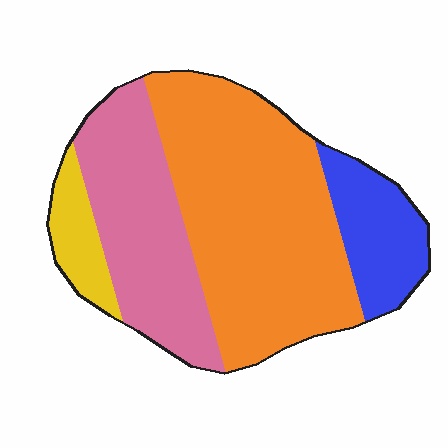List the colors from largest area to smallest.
From largest to smallest: orange, pink, blue, yellow.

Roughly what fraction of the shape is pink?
Pink takes up about one quarter (1/4) of the shape.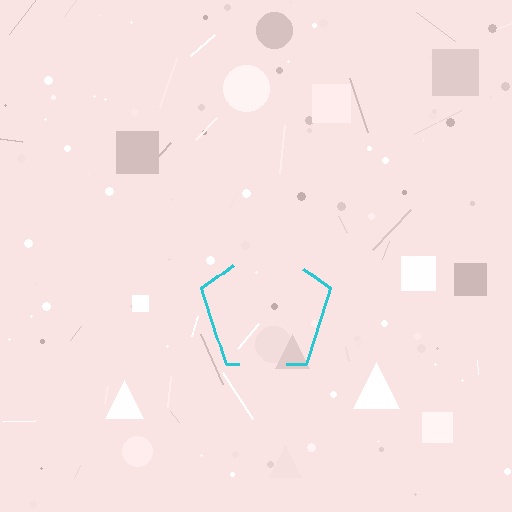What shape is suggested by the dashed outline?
The dashed outline suggests a pentagon.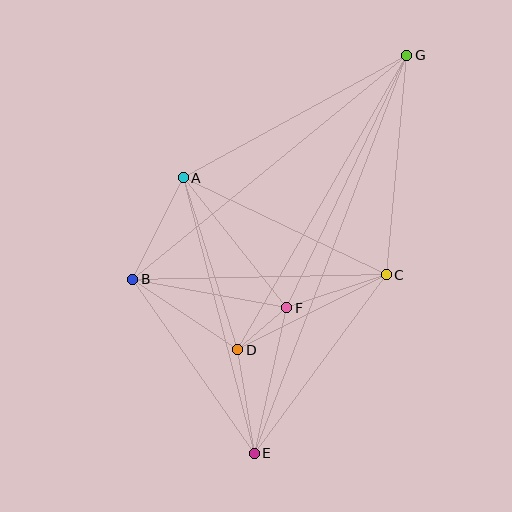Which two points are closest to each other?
Points D and F are closest to each other.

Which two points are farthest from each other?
Points E and G are farthest from each other.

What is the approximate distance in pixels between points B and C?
The distance between B and C is approximately 253 pixels.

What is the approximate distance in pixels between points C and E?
The distance between C and E is approximately 222 pixels.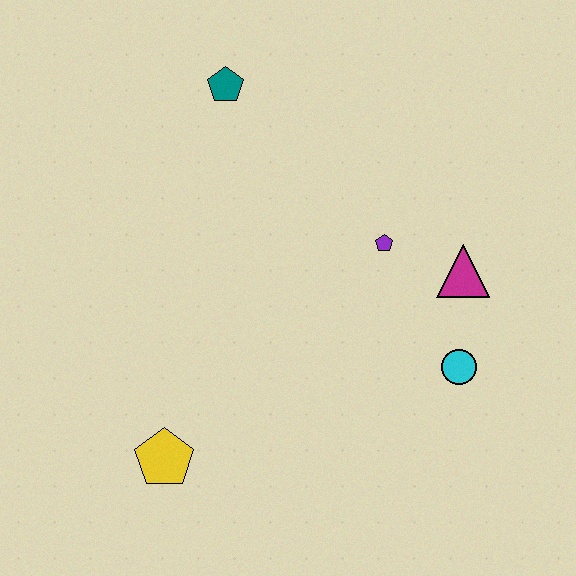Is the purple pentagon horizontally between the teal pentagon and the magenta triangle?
Yes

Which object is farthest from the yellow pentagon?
The teal pentagon is farthest from the yellow pentagon.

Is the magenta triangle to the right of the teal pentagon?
Yes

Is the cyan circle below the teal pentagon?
Yes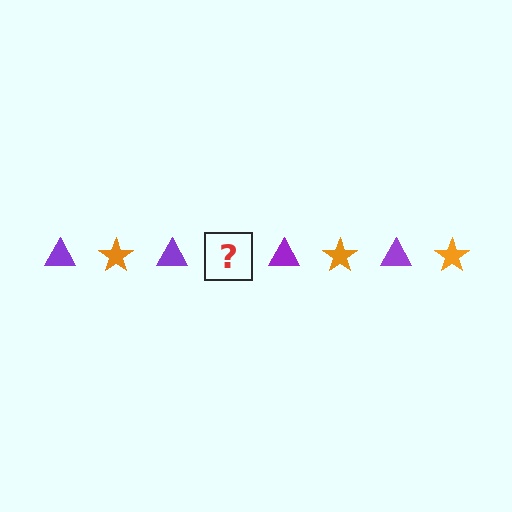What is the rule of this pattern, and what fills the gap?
The rule is that the pattern alternates between purple triangle and orange star. The gap should be filled with an orange star.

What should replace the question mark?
The question mark should be replaced with an orange star.